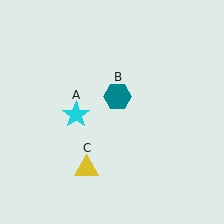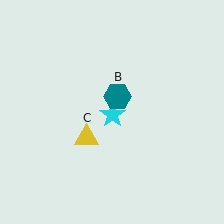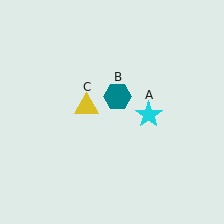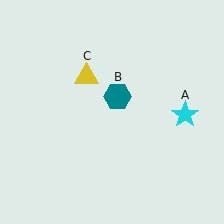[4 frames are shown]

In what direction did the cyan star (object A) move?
The cyan star (object A) moved right.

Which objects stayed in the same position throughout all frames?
Teal hexagon (object B) remained stationary.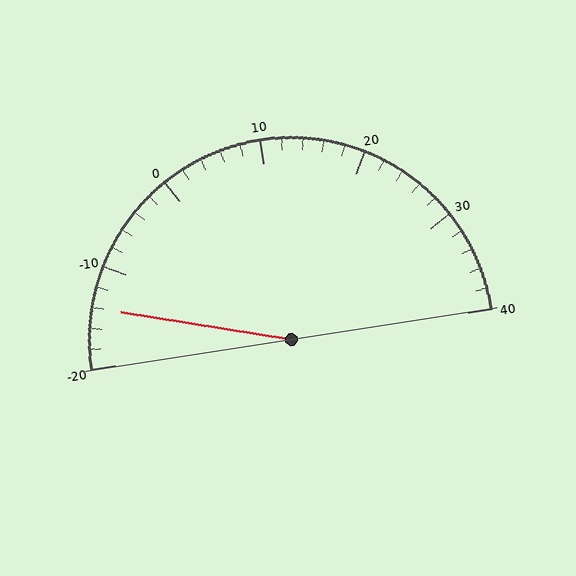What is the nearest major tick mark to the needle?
The nearest major tick mark is -10.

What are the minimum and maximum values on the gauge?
The gauge ranges from -20 to 40.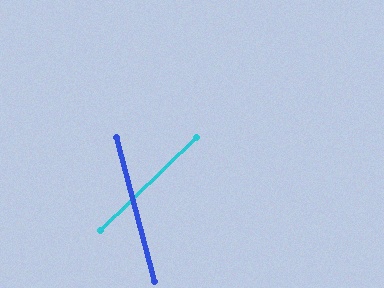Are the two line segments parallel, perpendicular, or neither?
Neither parallel nor perpendicular — they differ by about 61°.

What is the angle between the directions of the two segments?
Approximately 61 degrees.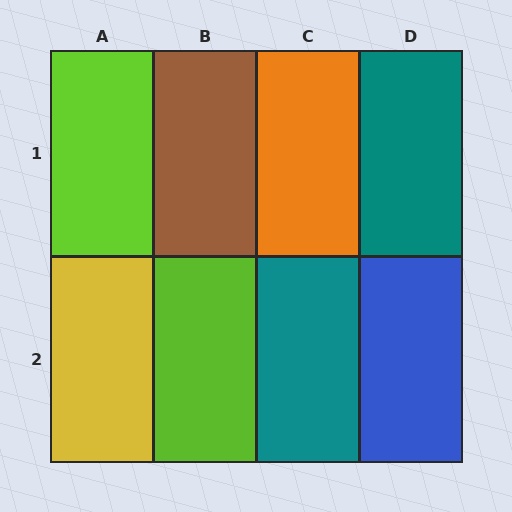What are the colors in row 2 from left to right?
Yellow, lime, teal, blue.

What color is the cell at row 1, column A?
Lime.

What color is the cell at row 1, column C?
Orange.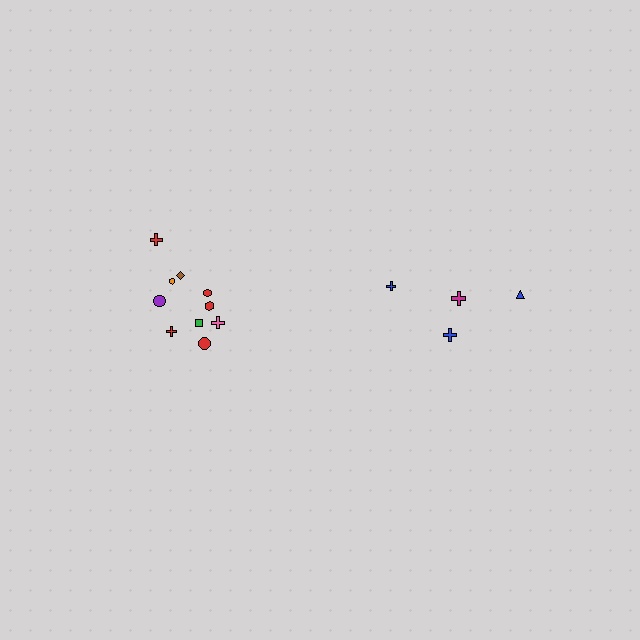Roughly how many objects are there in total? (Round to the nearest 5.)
Roughly 15 objects in total.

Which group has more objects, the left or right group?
The left group.